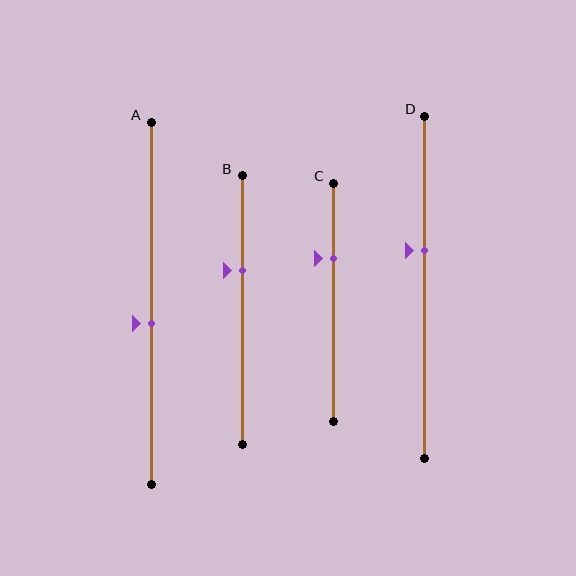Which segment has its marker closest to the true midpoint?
Segment A has its marker closest to the true midpoint.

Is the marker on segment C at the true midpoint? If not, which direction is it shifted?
No, the marker on segment C is shifted upward by about 19% of the segment length.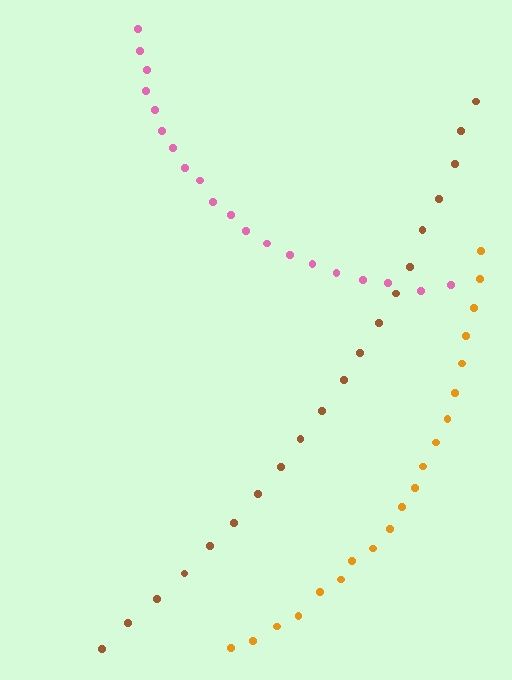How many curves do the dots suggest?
There are 3 distinct paths.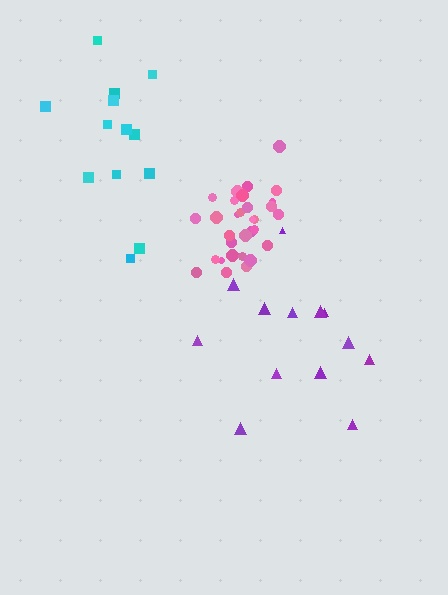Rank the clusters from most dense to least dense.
pink, cyan, purple.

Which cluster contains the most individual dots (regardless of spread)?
Pink (31).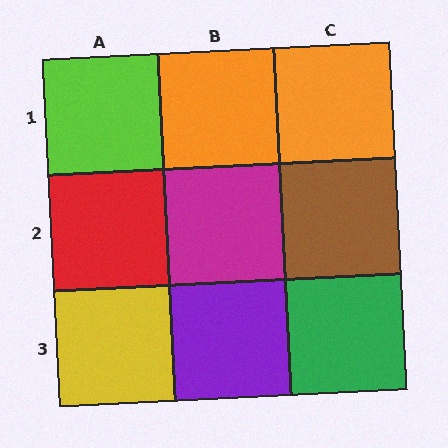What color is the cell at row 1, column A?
Lime.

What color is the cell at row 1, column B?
Orange.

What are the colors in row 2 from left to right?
Red, magenta, brown.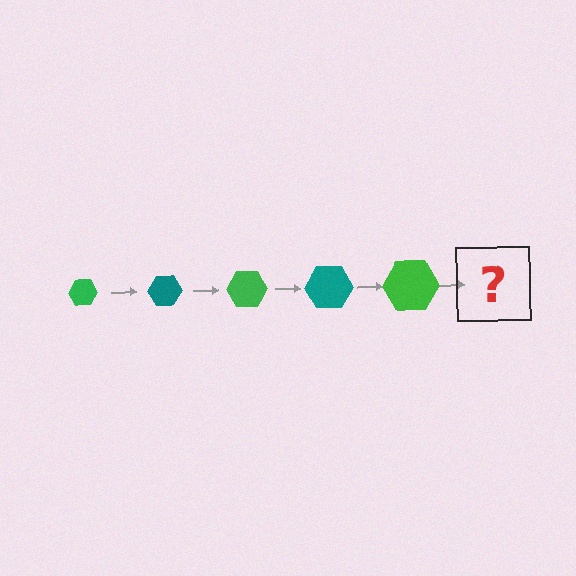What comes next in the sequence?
The next element should be a teal hexagon, larger than the previous one.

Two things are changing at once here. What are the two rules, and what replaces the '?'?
The two rules are that the hexagon grows larger each step and the color cycles through green and teal. The '?' should be a teal hexagon, larger than the previous one.